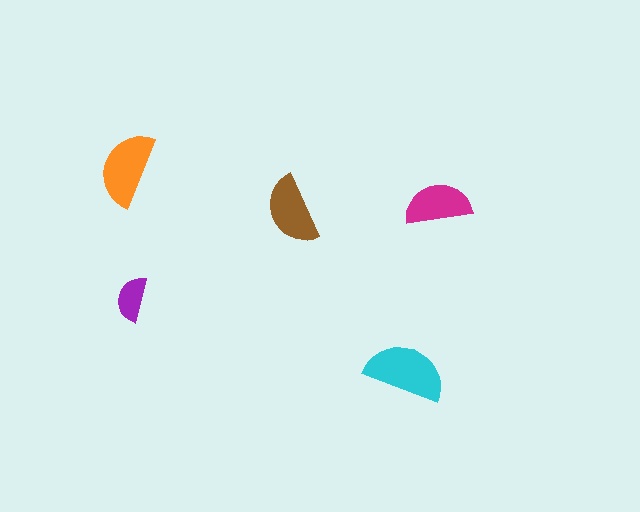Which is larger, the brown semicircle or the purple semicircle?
The brown one.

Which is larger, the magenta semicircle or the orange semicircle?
The orange one.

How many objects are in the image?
There are 5 objects in the image.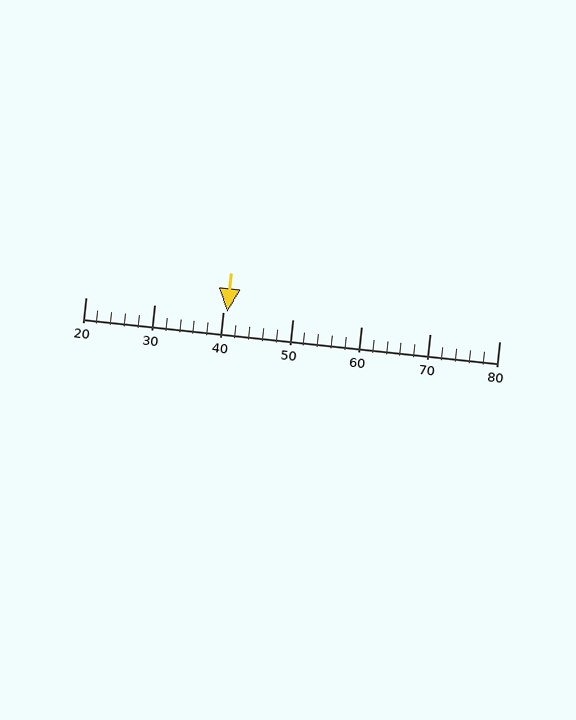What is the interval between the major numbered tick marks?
The major tick marks are spaced 10 units apart.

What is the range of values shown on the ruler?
The ruler shows values from 20 to 80.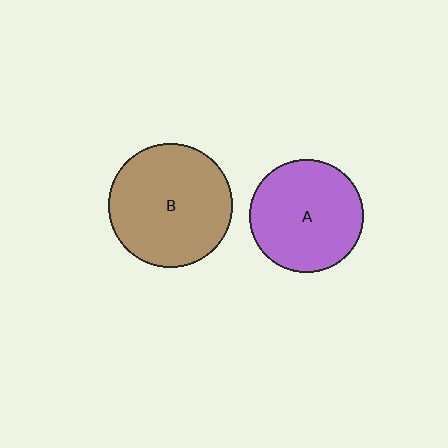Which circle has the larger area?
Circle B (brown).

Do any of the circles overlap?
No, none of the circles overlap.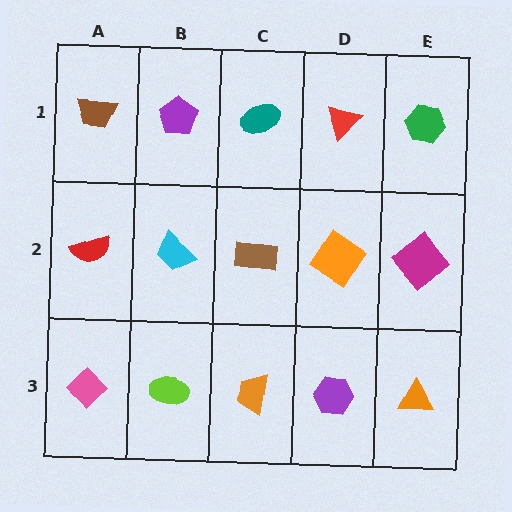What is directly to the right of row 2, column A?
A cyan trapezoid.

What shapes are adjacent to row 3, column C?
A brown rectangle (row 2, column C), a lime ellipse (row 3, column B), a purple hexagon (row 3, column D).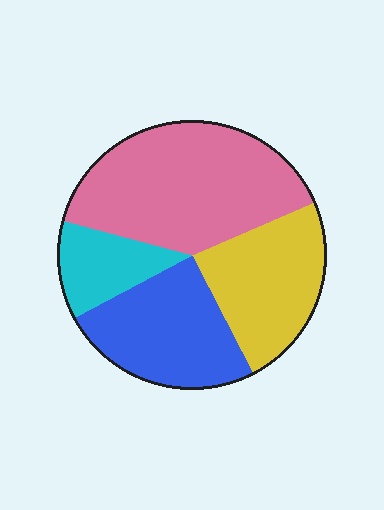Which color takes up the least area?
Cyan, at roughly 10%.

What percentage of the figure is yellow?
Yellow covers around 25% of the figure.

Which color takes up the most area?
Pink, at roughly 40%.